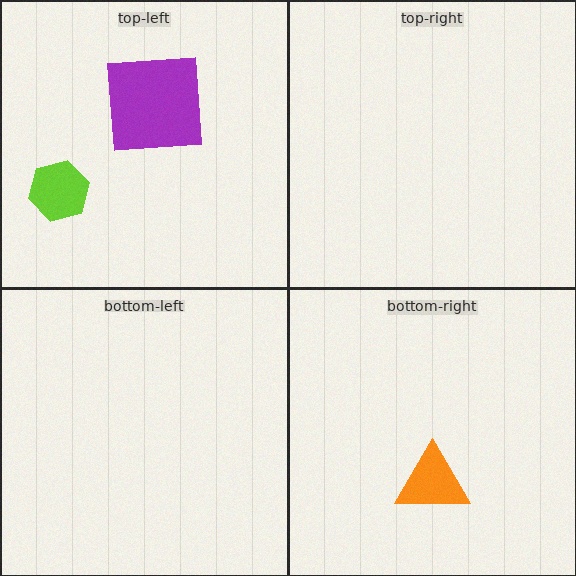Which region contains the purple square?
The top-left region.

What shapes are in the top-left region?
The lime hexagon, the purple square.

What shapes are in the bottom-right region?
The orange triangle.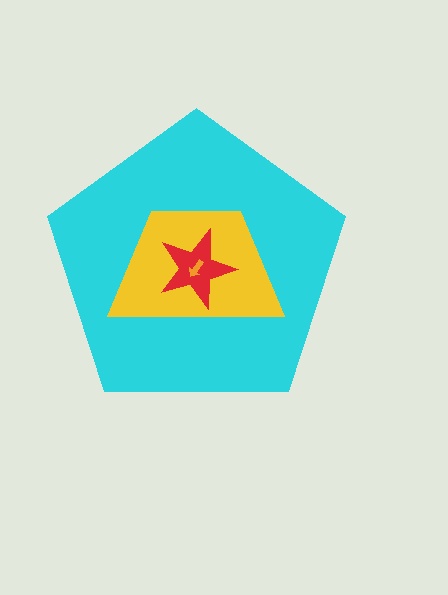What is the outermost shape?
The cyan pentagon.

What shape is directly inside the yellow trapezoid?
The red star.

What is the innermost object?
The orange arrow.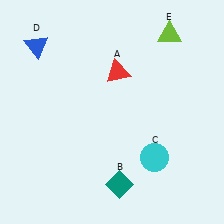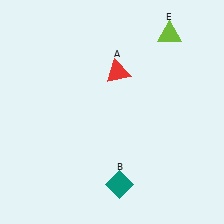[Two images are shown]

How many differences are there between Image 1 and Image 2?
There are 2 differences between the two images.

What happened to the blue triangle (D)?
The blue triangle (D) was removed in Image 2. It was in the top-left area of Image 1.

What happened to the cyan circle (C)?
The cyan circle (C) was removed in Image 2. It was in the bottom-right area of Image 1.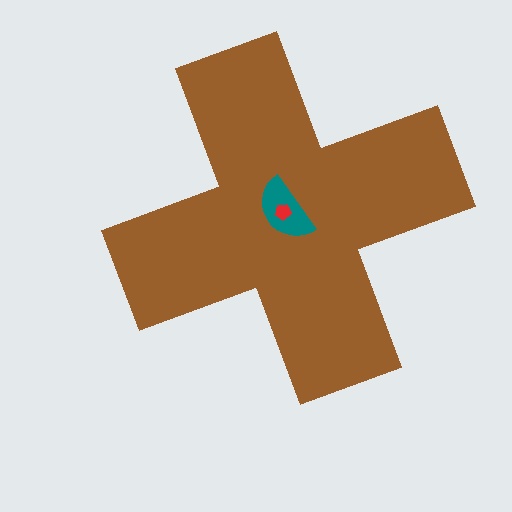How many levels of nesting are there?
3.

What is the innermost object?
The red pentagon.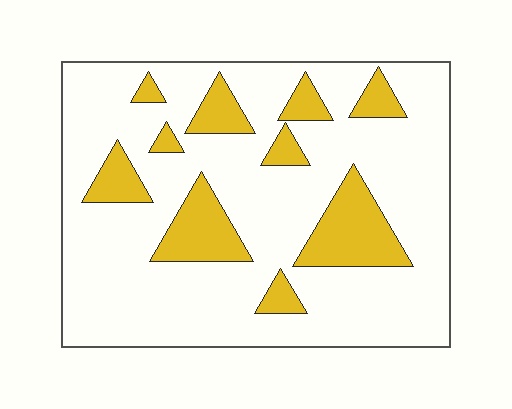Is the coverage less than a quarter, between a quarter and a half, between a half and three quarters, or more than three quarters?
Less than a quarter.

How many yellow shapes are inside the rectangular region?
10.